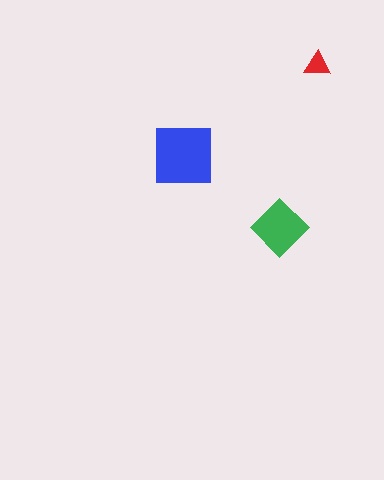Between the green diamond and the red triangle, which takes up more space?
The green diamond.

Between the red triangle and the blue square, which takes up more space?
The blue square.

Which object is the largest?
The blue square.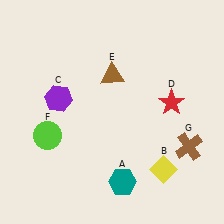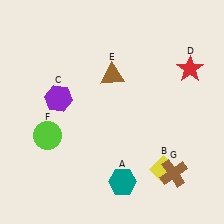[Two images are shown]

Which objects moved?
The objects that moved are: the red star (D), the brown cross (G).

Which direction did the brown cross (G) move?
The brown cross (G) moved down.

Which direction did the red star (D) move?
The red star (D) moved up.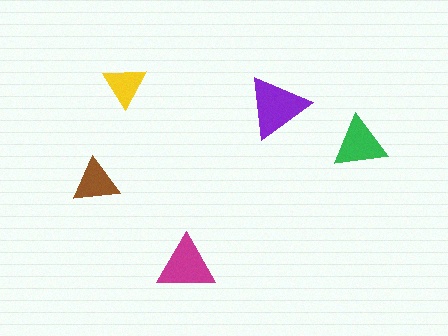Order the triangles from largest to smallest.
the purple one, the magenta one, the green one, the brown one, the yellow one.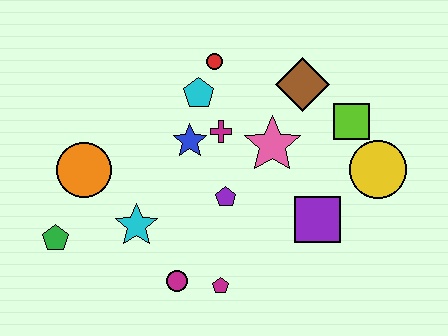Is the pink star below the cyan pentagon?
Yes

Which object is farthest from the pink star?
The green pentagon is farthest from the pink star.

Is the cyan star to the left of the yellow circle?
Yes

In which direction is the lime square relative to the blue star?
The lime square is to the right of the blue star.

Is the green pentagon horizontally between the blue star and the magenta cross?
No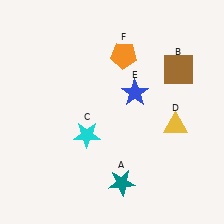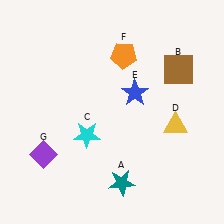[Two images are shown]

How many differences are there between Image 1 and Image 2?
There is 1 difference between the two images.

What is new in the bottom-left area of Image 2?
A purple diamond (G) was added in the bottom-left area of Image 2.